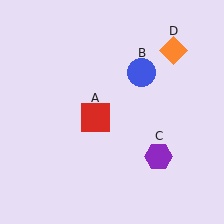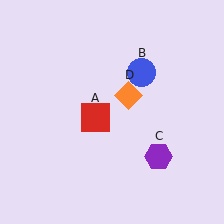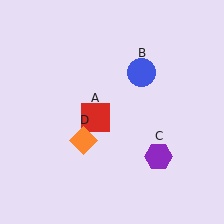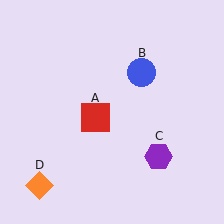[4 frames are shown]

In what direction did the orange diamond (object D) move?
The orange diamond (object D) moved down and to the left.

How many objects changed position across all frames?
1 object changed position: orange diamond (object D).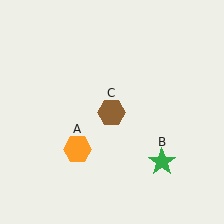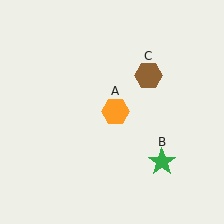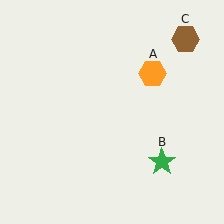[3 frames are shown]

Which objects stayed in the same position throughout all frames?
Green star (object B) remained stationary.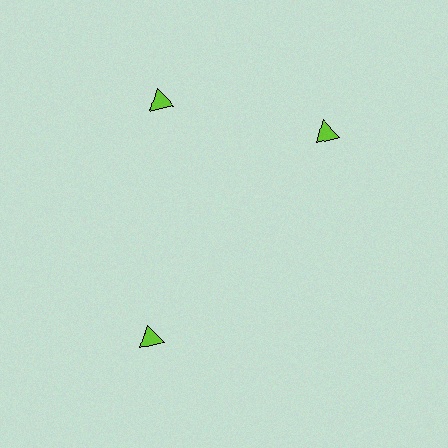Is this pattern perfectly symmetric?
No. The 3 lime triangles are arranged in a ring, but one element near the 3 o'clock position is rotated out of alignment along the ring, breaking the 3-fold rotational symmetry.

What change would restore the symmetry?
The symmetry would be restored by rotating it back into even spacing with its neighbors so that all 3 triangles sit at equal angles and equal distance from the center.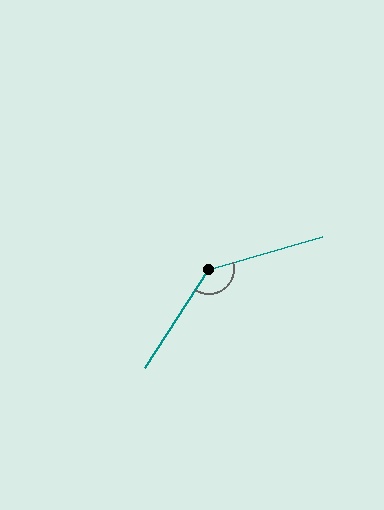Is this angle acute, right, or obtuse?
It is obtuse.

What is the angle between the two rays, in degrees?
Approximately 139 degrees.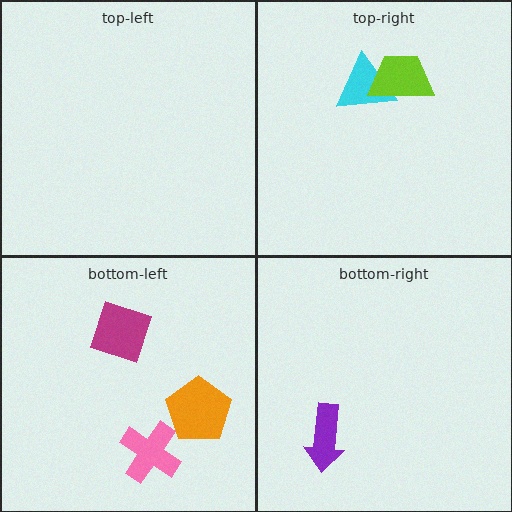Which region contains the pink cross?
The bottom-left region.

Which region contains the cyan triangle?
The top-right region.